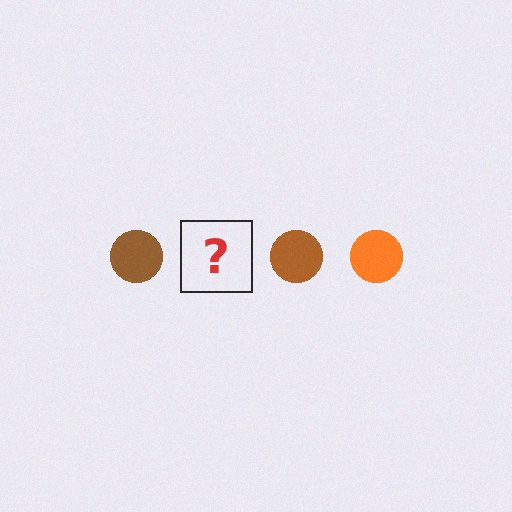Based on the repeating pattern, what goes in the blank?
The blank should be an orange circle.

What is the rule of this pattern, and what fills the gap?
The rule is that the pattern cycles through brown, orange circles. The gap should be filled with an orange circle.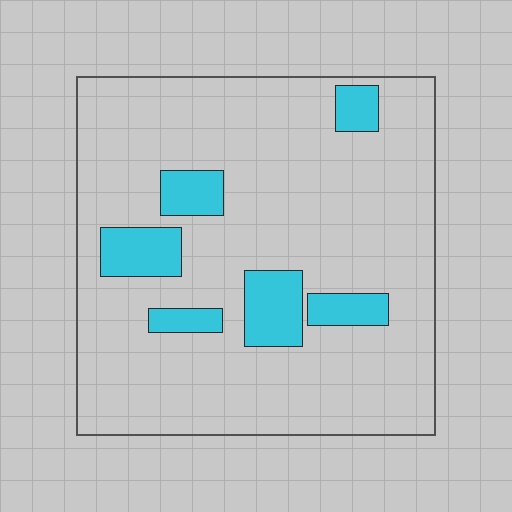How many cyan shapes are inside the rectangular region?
6.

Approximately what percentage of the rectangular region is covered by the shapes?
Approximately 15%.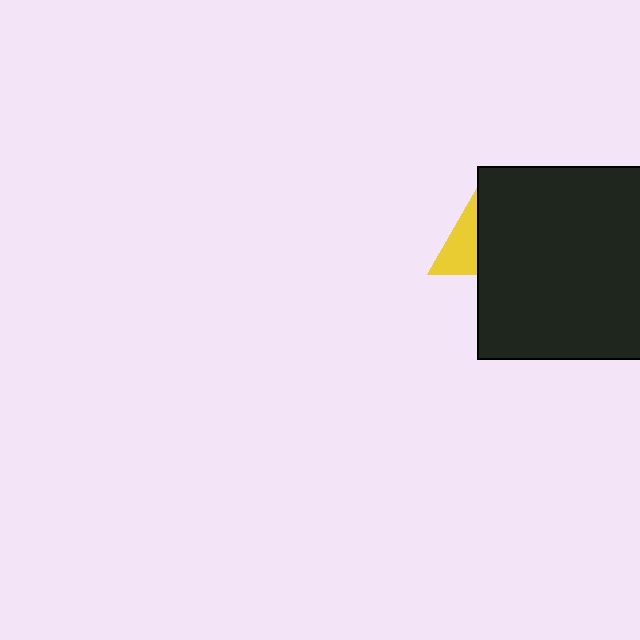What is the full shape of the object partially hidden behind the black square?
The partially hidden object is a yellow triangle.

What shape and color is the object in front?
The object in front is a black square.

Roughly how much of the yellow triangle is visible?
A small part of it is visible (roughly 43%).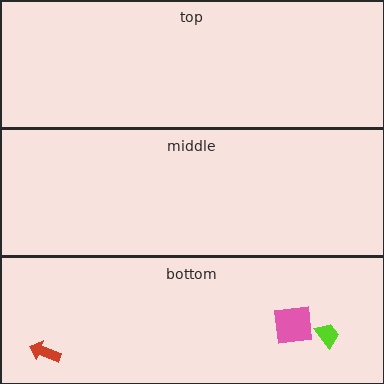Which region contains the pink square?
The bottom region.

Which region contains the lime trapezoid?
The bottom region.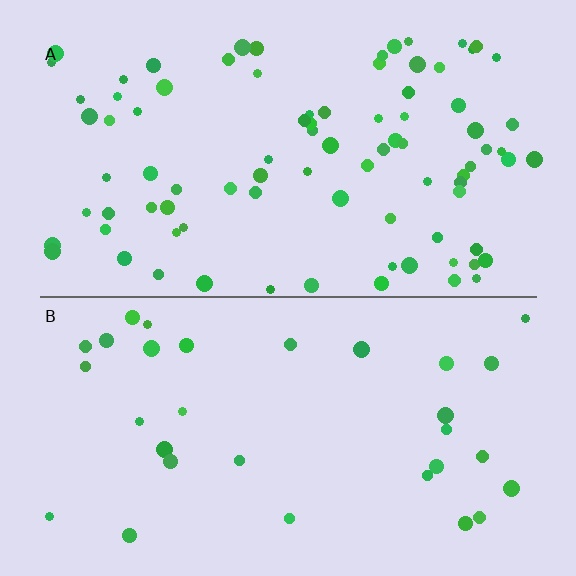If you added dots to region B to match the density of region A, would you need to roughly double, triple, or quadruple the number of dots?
Approximately triple.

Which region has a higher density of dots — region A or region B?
A (the top).